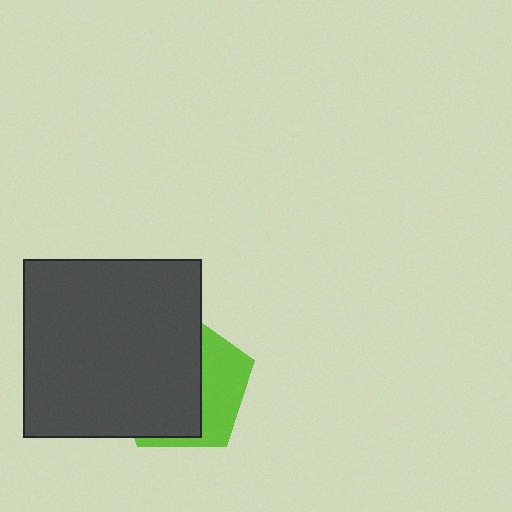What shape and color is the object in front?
The object in front is a dark gray square.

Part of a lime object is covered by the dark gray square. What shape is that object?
It is a pentagon.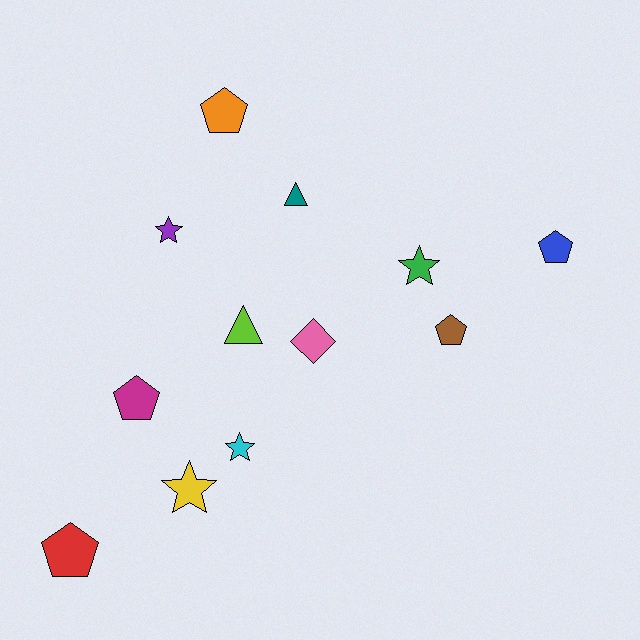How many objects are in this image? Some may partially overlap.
There are 12 objects.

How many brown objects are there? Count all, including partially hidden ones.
There is 1 brown object.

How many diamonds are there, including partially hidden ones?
There is 1 diamond.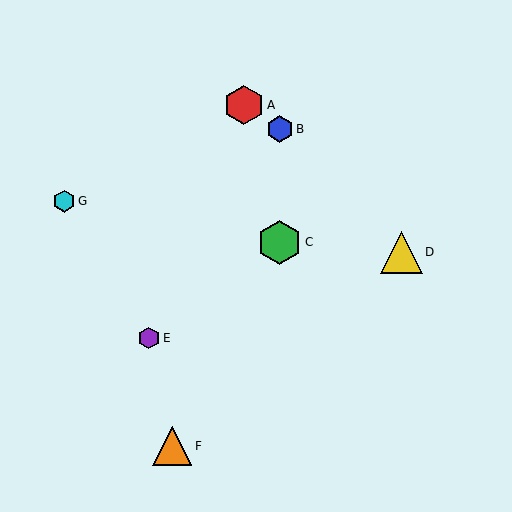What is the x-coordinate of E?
Object E is at x≈149.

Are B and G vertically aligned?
No, B is at x≈280 and G is at x≈64.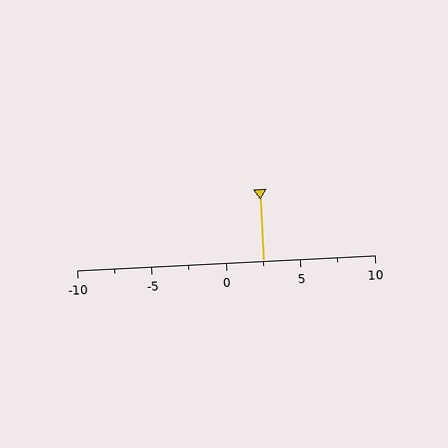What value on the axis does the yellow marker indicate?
The marker indicates approximately 2.5.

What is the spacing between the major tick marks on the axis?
The major ticks are spaced 5 apart.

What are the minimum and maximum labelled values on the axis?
The axis runs from -10 to 10.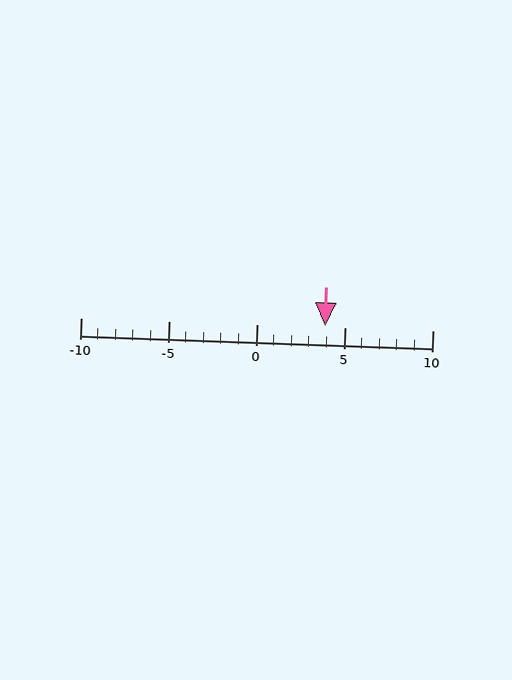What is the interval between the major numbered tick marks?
The major tick marks are spaced 5 units apart.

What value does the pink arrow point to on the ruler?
The pink arrow points to approximately 4.